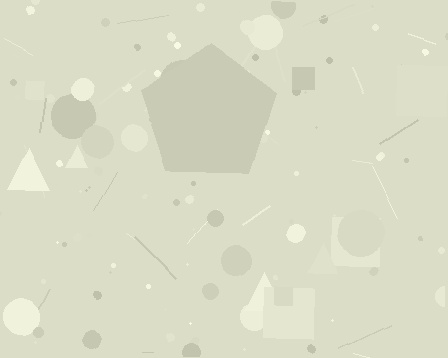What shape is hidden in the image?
A pentagon is hidden in the image.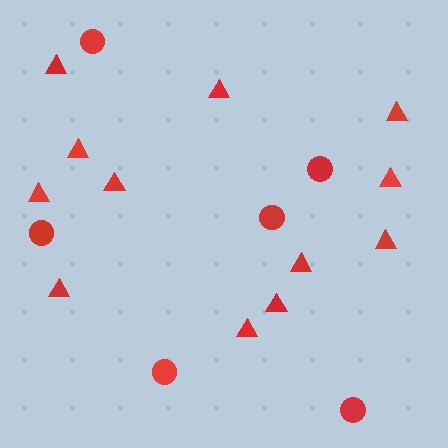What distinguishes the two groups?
There are 2 groups: one group of circles (6) and one group of triangles (12).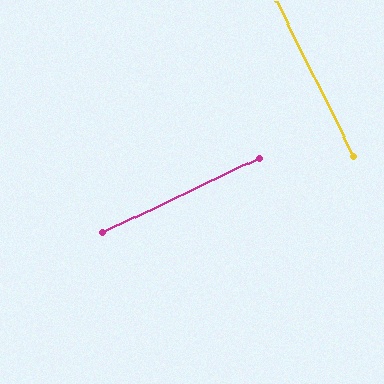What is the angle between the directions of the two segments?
Approximately 89 degrees.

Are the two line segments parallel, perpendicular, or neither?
Perpendicular — they meet at approximately 89°.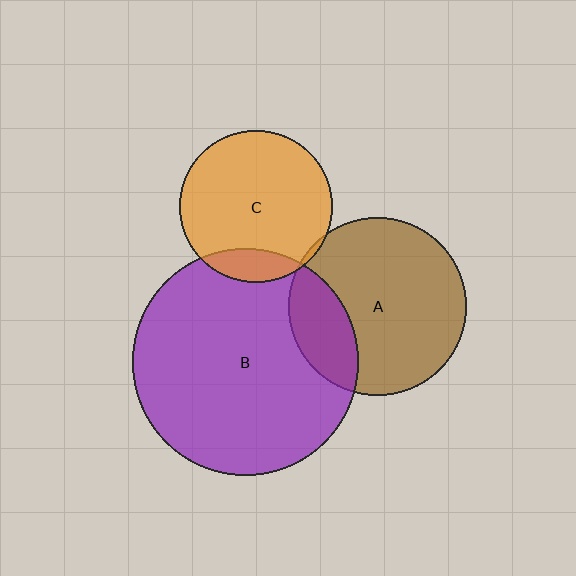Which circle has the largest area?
Circle B (purple).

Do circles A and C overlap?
Yes.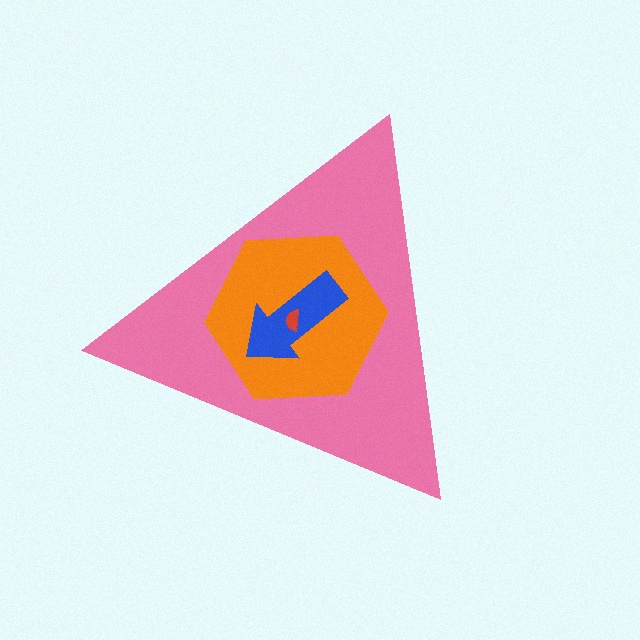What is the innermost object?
The red semicircle.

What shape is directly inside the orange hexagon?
The blue arrow.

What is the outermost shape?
The pink triangle.